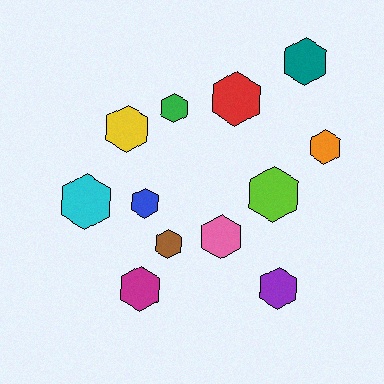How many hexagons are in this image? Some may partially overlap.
There are 12 hexagons.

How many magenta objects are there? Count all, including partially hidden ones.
There is 1 magenta object.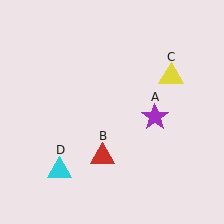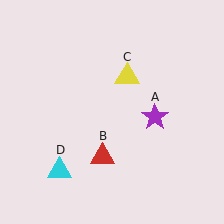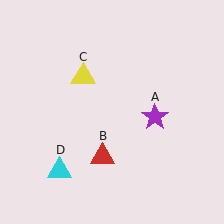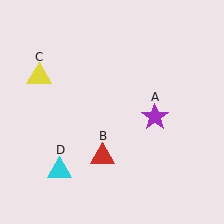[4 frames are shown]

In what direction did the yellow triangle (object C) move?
The yellow triangle (object C) moved left.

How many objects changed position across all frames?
1 object changed position: yellow triangle (object C).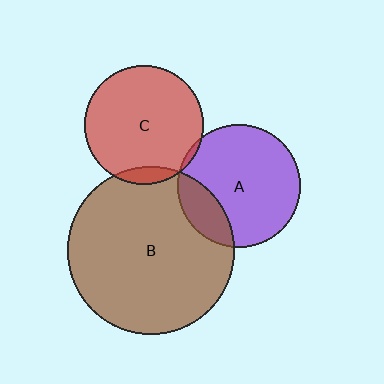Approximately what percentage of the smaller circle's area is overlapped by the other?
Approximately 5%.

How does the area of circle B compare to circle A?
Approximately 1.8 times.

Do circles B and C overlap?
Yes.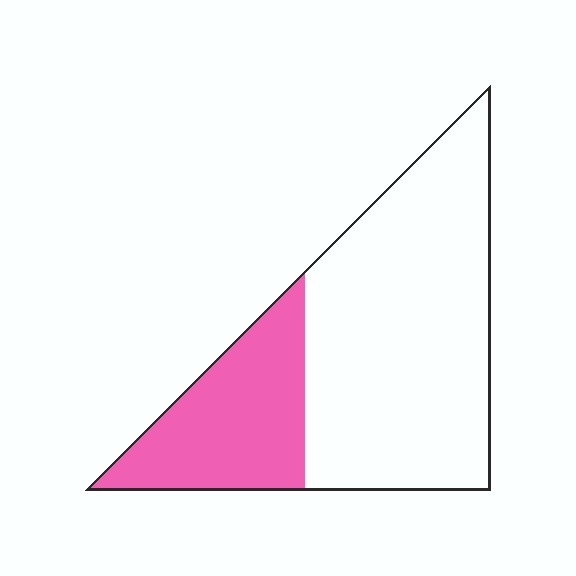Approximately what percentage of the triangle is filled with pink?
Approximately 30%.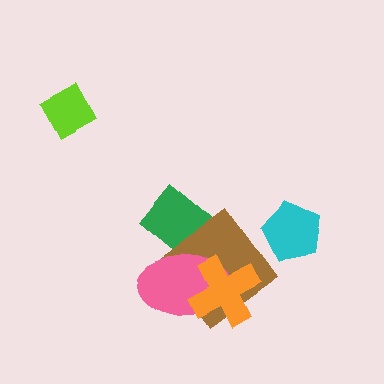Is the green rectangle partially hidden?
Yes, it is partially covered by another shape.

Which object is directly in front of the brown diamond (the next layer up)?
The pink ellipse is directly in front of the brown diamond.